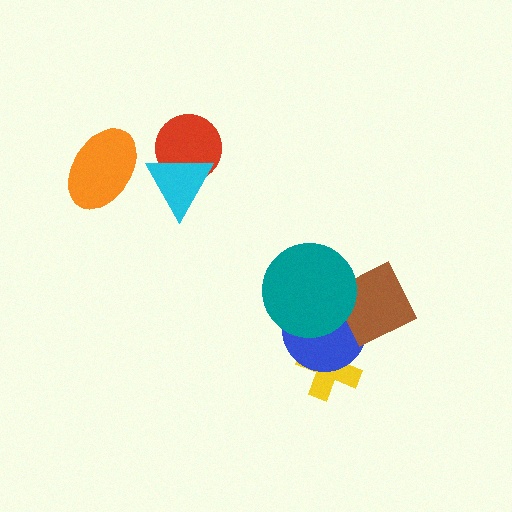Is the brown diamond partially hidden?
Yes, it is partially covered by another shape.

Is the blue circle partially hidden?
Yes, it is partially covered by another shape.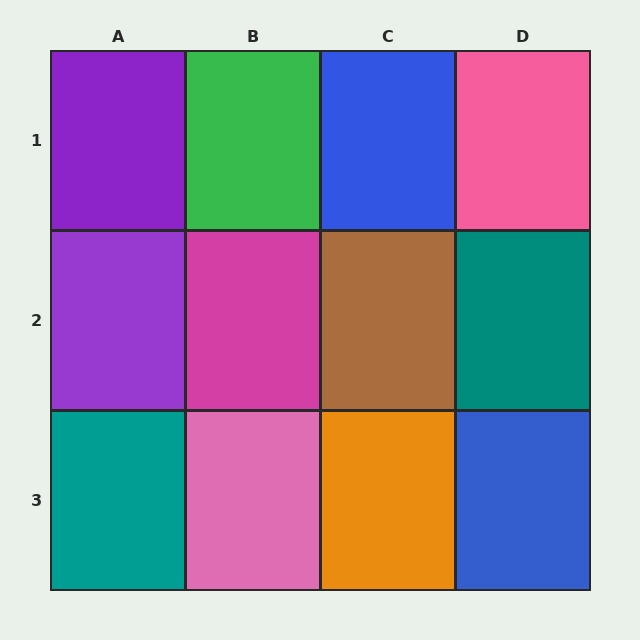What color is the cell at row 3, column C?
Orange.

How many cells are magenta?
1 cell is magenta.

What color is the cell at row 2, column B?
Magenta.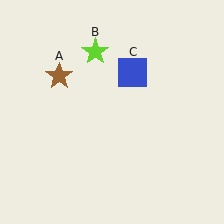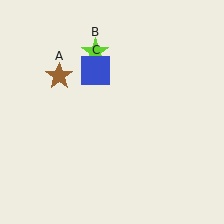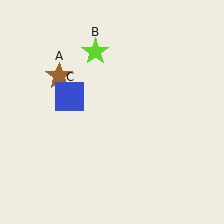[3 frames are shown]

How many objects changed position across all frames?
1 object changed position: blue square (object C).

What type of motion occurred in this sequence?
The blue square (object C) rotated counterclockwise around the center of the scene.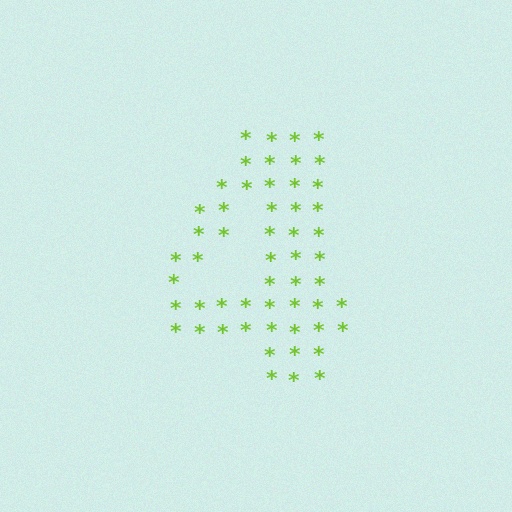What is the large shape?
The large shape is the digit 4.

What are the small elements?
The small elements are asterisks.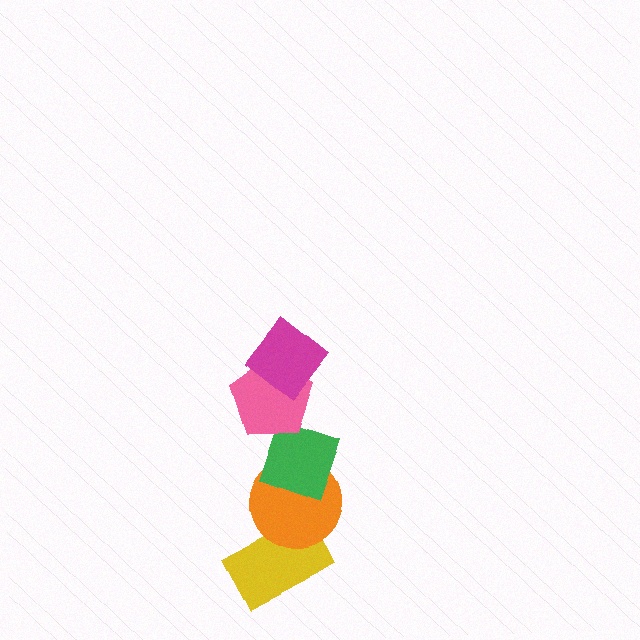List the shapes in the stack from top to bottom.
From top to bottom: the magenta diamond, the pink pentagon, the green diamond, the orange circle, the yellow rectangle.